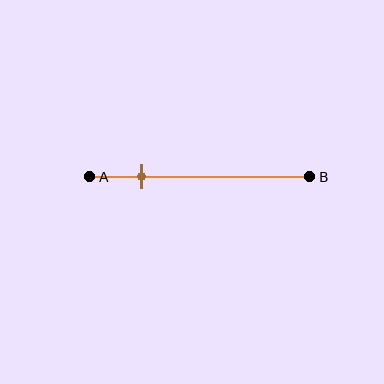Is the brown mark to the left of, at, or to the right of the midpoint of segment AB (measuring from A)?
The brown mark is to the left of the midpoint of segment AB.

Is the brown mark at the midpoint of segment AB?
No, the mark is at about 25% from A, not at the 50% midpoint.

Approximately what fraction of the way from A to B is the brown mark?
The brown mark is approximately 25% of the way from A to B.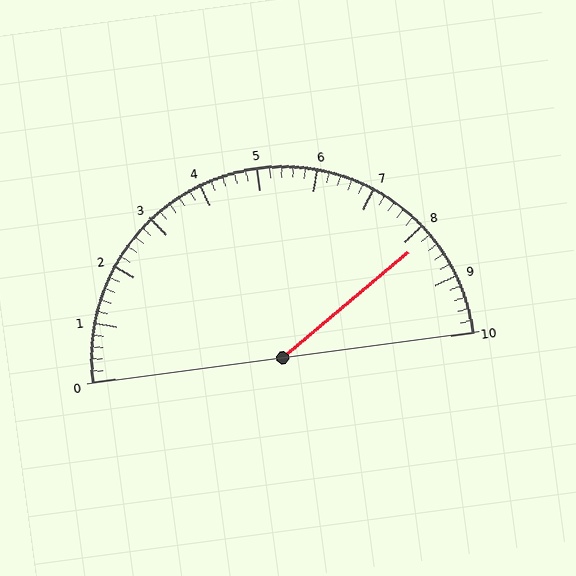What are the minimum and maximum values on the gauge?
The gauge ranges from 0 to 10.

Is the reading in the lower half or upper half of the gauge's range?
The reading is in the upper half of the range (0 to 10).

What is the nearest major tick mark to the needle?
The nearest major tick mark is 8.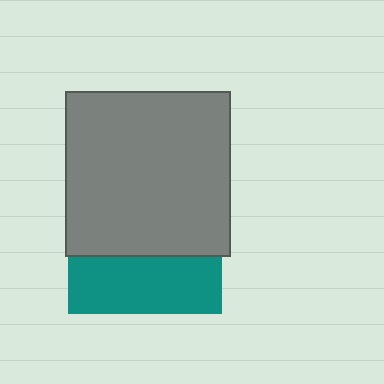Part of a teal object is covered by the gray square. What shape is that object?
It is a square.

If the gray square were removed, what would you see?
You would see the complete teal square.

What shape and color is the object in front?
The object in front is a gray square.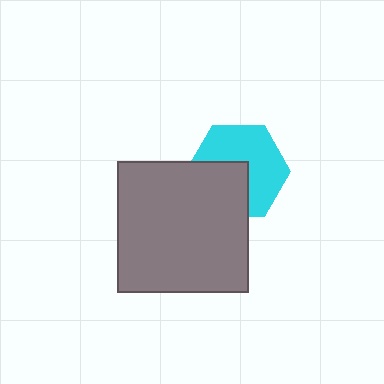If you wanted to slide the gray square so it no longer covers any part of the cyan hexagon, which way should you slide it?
Slide it toward the lower-left — that is the most direct way to separate the two shapes.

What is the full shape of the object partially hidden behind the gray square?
The partially hidden object is a cyan hexagon.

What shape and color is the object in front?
The object in front is a gray square.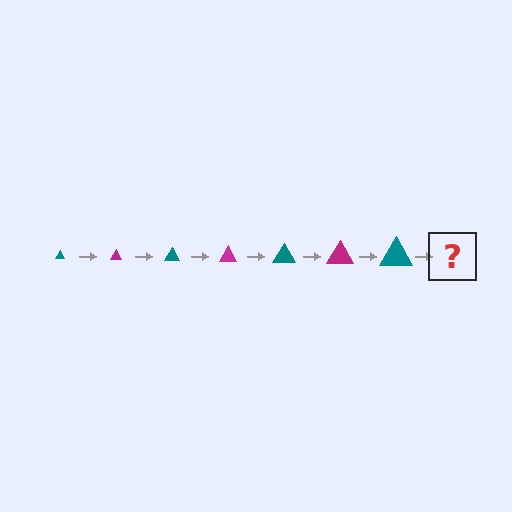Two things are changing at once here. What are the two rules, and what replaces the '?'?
The two rules are that the triangle grows larger each step and the color cycles through teal and magenta. The '?' should be a magenta triangle, larger than the previous one.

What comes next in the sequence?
The next element should be a magenta triangle, larger than the previous one.